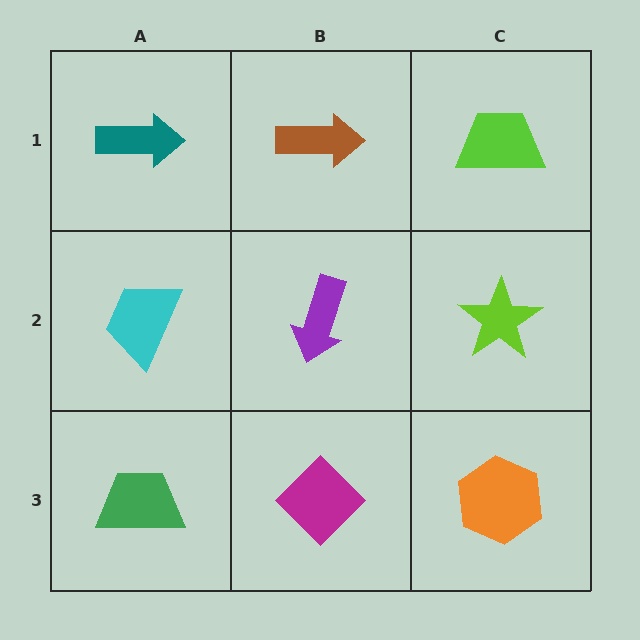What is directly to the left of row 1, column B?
A teal arrow.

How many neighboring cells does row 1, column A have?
2.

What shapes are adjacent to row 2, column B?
A brown arrow (row 1, column B), a magenta diamond (row 3, column B), a cyan trapezoid (row 2, column A), a lime star (row 2, column C).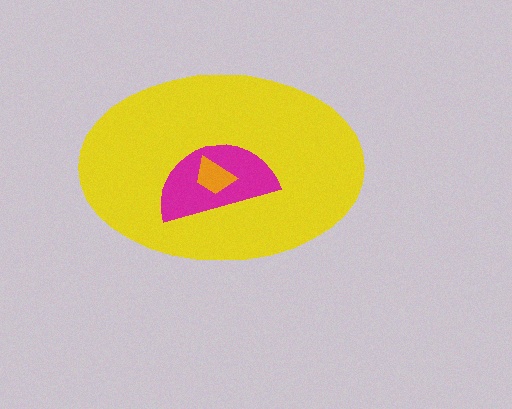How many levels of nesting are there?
3.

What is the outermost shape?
The yellow ellipse.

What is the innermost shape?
The orange trapezoid.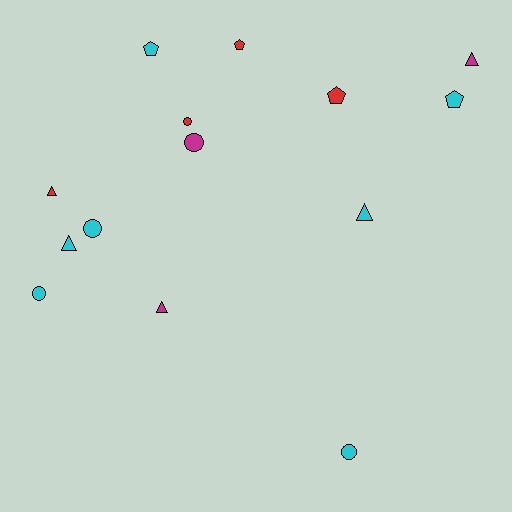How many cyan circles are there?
There are 3 cyan circles.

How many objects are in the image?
There are 14 objects.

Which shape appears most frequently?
Triangle, with 5 objects.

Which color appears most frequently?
Cyan, with 7 objects.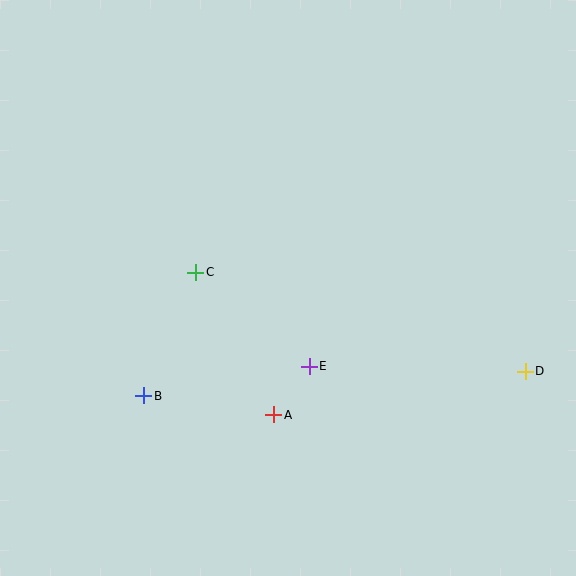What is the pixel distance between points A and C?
The distance between A and C is 163 pixels.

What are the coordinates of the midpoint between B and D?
The midpoint between B and D is at (335, 383).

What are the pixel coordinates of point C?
Point C is at (196, 272).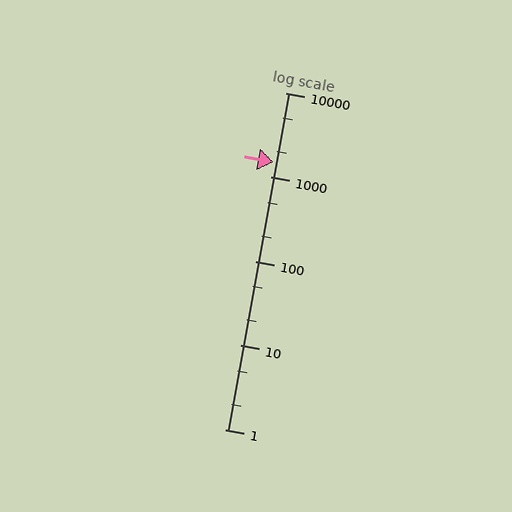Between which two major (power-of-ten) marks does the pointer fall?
The pointer is between 1000 and 10000.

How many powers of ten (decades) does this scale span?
The scale spans 4 decades, from 1 to 10000.